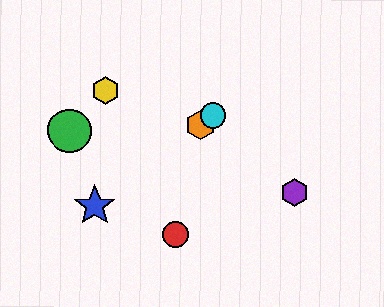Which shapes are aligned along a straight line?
The blue star, the orange hexagon, the cyan circle are aligned along a straight line.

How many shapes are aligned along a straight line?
3 shapes (the blue star, the orange hexagon, the cyan circle) are aligned along a straight line.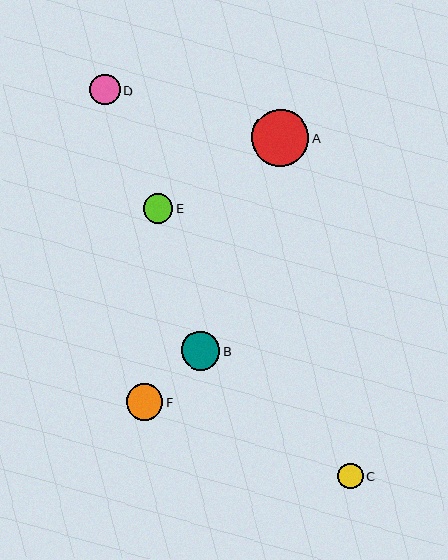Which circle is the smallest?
Circle C is the smallest with a size of approximately 26 pixels.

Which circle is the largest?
Circle A is the largest with a size of approximately 57 pixels.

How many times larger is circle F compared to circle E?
Circle F is approximately 1.2 times the size of circle E.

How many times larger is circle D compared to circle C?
Circle D is approximately 1.2 times the size of circle C.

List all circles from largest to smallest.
From largest to smallest: A, B, F, D, E, C.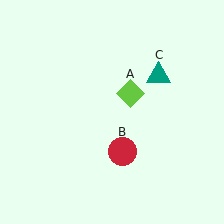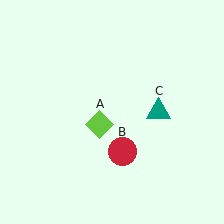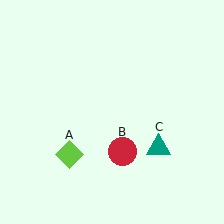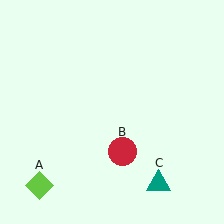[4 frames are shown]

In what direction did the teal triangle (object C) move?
The teal triangle (object C) moved down.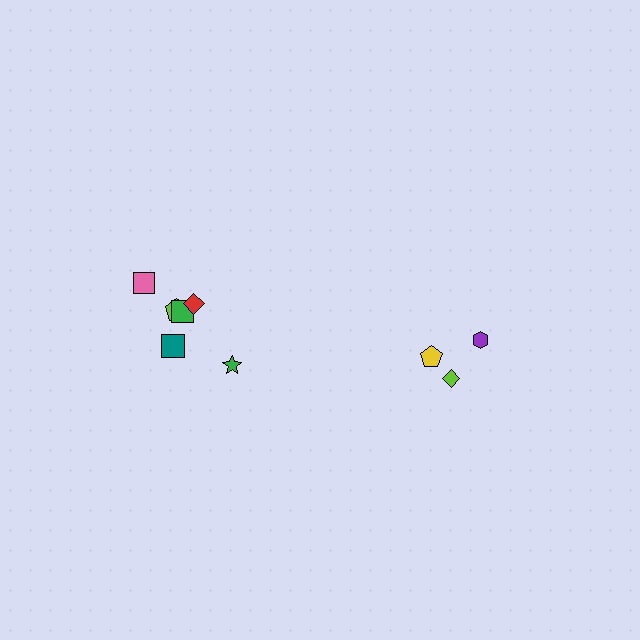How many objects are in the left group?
There are 6 objects.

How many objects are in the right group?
There are 3 objects.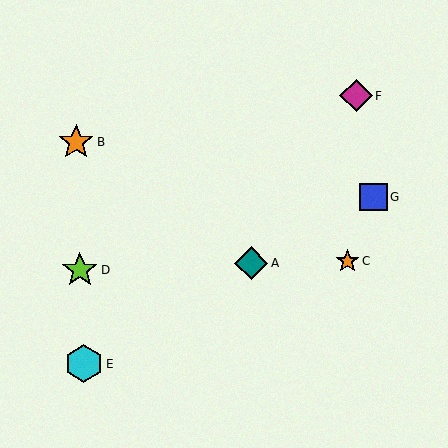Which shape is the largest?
The cyan hexagon (labeled E) is the largest.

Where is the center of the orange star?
The center of the orange star is at (348, 261).